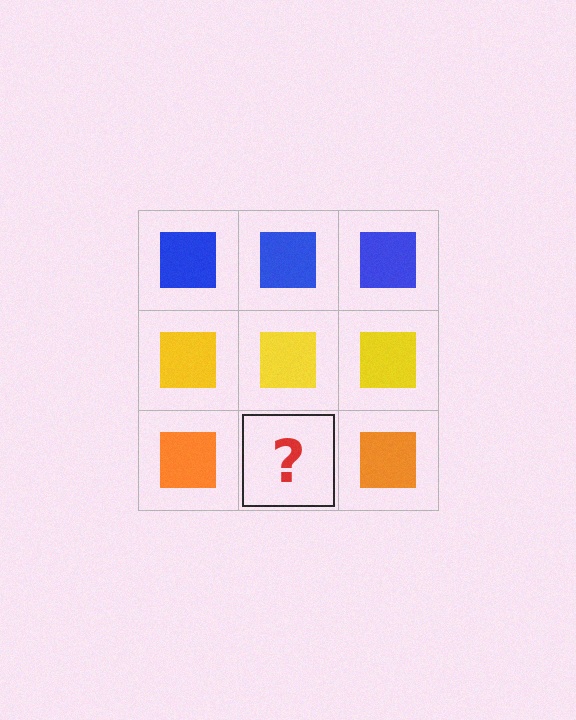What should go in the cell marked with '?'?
The missing cell should contain an orange square.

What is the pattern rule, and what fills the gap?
The rule is that each row has a consistent color. The gap should be filled with an orange square.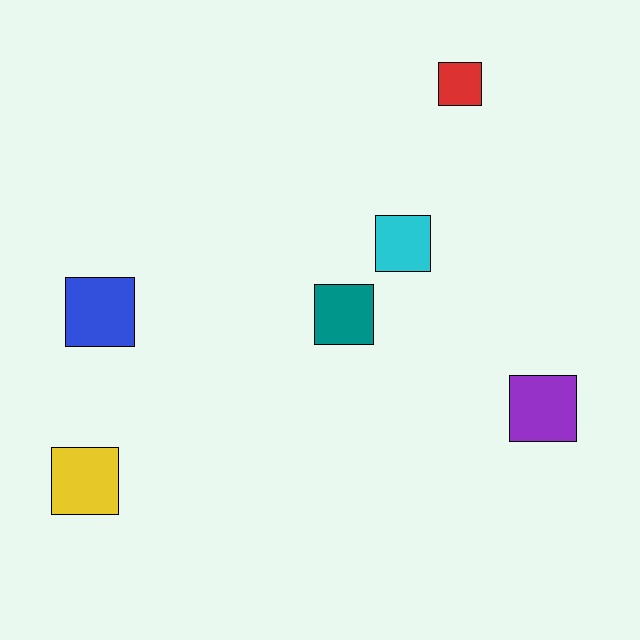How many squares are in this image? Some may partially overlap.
There are 6 squares.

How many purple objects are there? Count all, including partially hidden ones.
There is 1 purple object.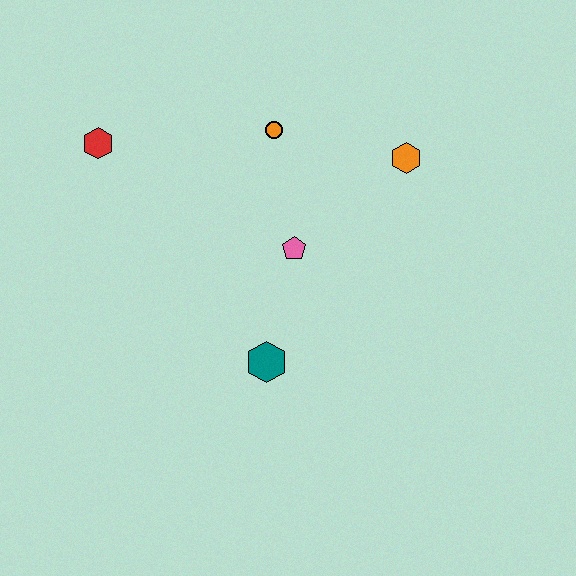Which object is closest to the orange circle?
The pink pentagon is closest to the orange circle.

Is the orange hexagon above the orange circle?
No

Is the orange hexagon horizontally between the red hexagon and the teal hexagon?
No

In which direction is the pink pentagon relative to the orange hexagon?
The pink pentagon is to the left of the orange hexagon.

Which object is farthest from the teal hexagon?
The red hexagon is farthest from the teal hexagon.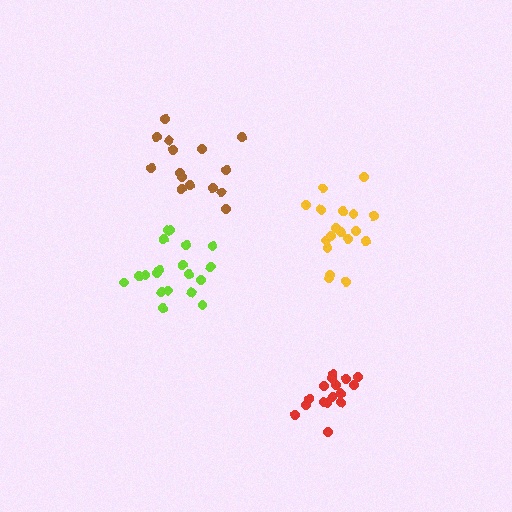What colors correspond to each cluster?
The clusters are colored: brown, yellow, red, lime.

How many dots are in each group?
Group 1: 15 dots, Group 2: 18 dots, Group 3: 16 dots, Group 4: 19 dots (68 total).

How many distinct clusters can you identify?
There are 4 distinct clusters.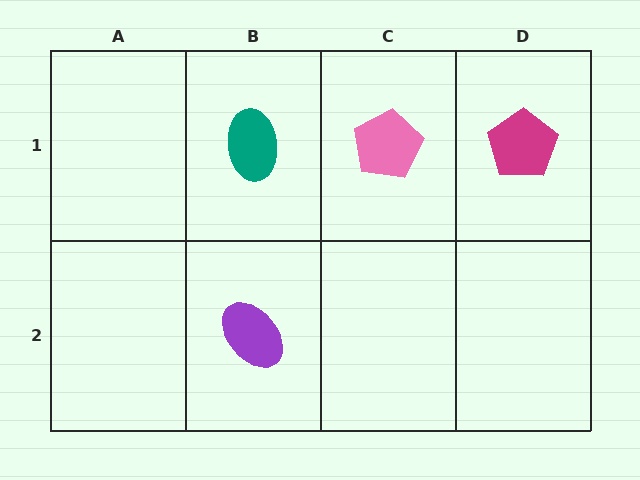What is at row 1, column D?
A magenta pentagon.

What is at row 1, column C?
A pink pentagon.